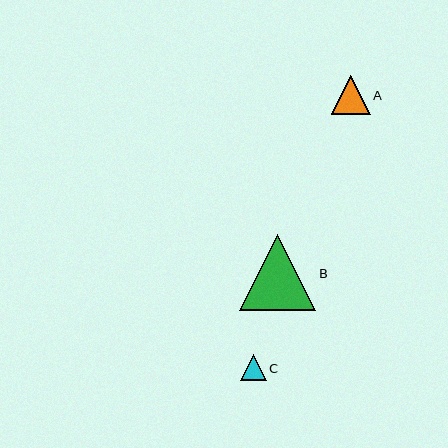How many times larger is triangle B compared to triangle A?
Triangle B is approximately 2.0 times the size of triangle A.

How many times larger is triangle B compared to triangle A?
Triangle B is approximately 2.0 times the size of triangle A.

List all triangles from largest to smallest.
From largest to smallest: B, A, C.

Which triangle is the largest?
Triangle B is the largest with a size of approximately 77 pixels.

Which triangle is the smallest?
Triangle C is the smallest with a size of approximately 26 pixels.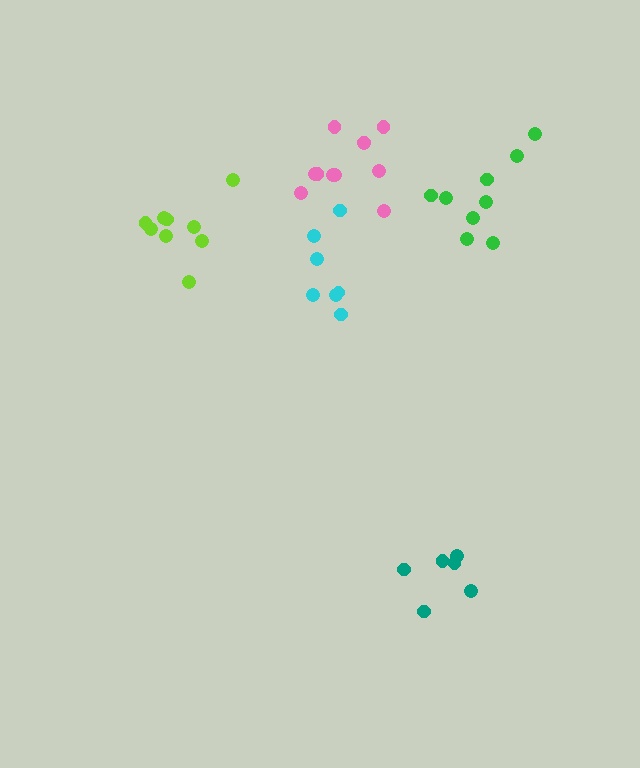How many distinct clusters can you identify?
There are 5 distinct clusters.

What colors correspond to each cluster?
The clusters are colored: lime, teal, cyan, pink, green.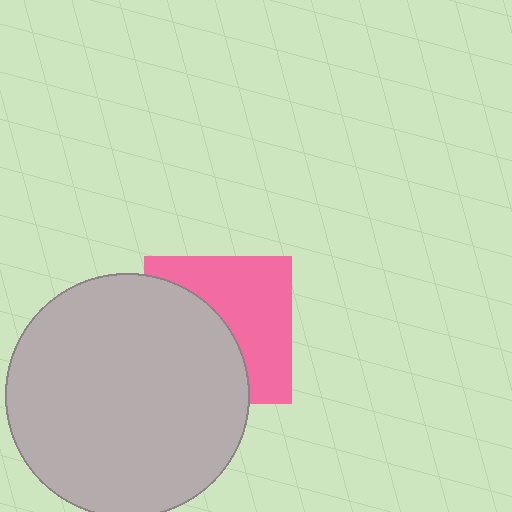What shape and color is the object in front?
The object in front is a light gray circle.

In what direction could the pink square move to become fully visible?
The pink square could move right. That would shift it out from behind the light gray circle entirely.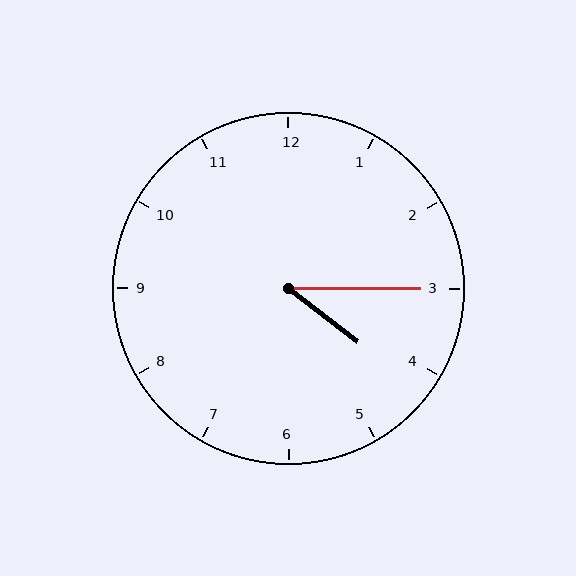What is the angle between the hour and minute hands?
Approximately 38 degrees.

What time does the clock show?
4:15.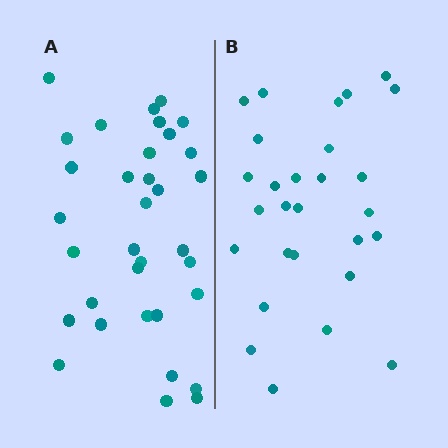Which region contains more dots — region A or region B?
Region A (the left region) has more dots.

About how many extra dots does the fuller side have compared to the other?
Region A has about 6 more dots than region B.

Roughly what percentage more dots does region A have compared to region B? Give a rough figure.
About 20% more.